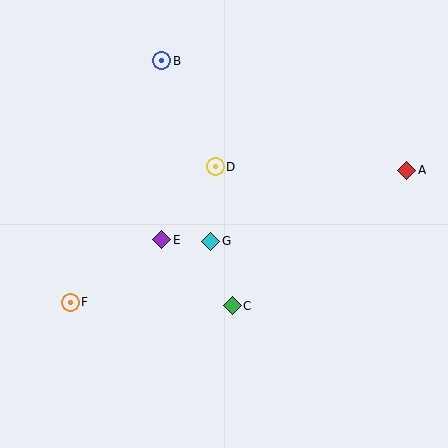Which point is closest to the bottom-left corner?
Point F is closest to the bottom-left corner.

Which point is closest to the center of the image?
Point G at (211, 241) is closest to the center.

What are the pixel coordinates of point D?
Point D is at (215, 167).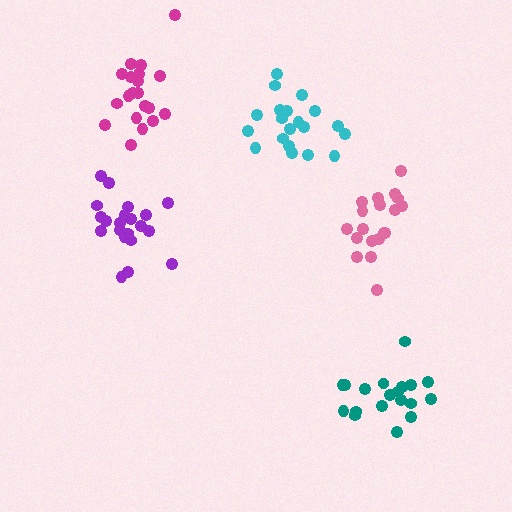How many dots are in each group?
Group 1: 21 dots, Group 2: 19 dots, Group 3: 20 dots, Group 4: 19 dots, Group 5: 20 dots (99 total).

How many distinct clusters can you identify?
There are 5 distinct clusters.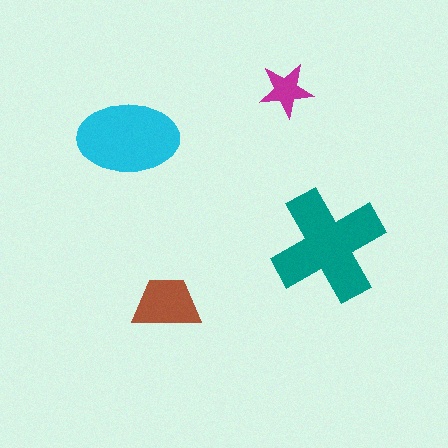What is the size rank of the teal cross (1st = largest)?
1st.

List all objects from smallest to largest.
The magenta star, the brown trapezoid, the cyan ellipse, the teal cross.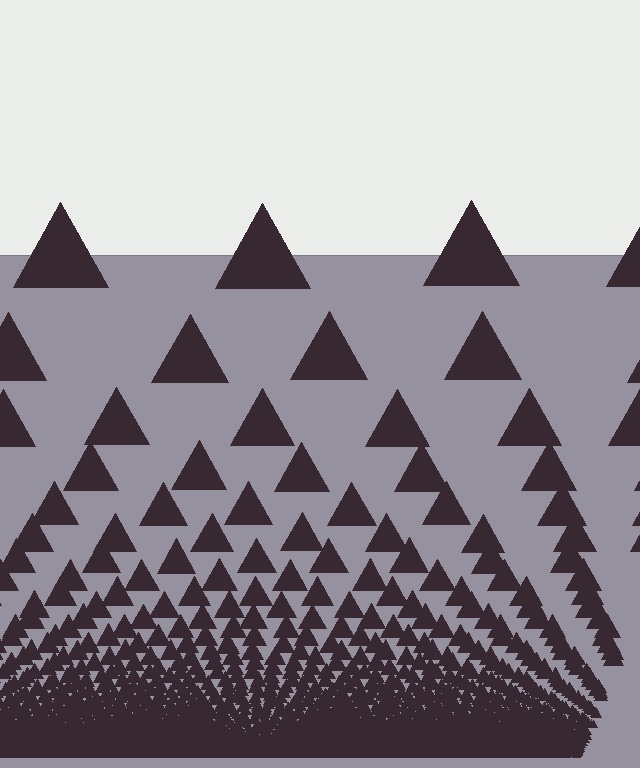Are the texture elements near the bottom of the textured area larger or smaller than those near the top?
Smaller. The gradient is inverted — elements near the bottom are smaller and denser.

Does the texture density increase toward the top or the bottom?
Density increases toward the bottom.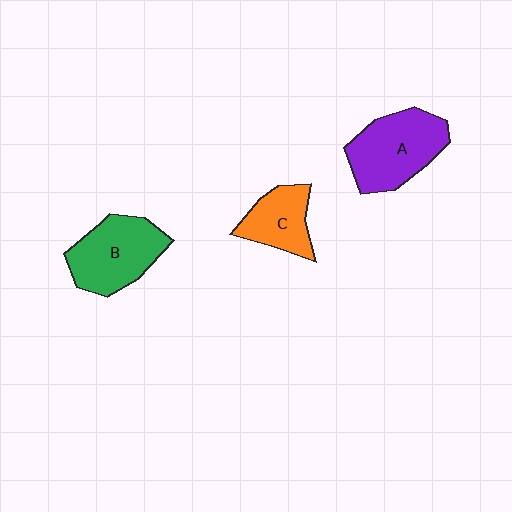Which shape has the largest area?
Shape A (purple).